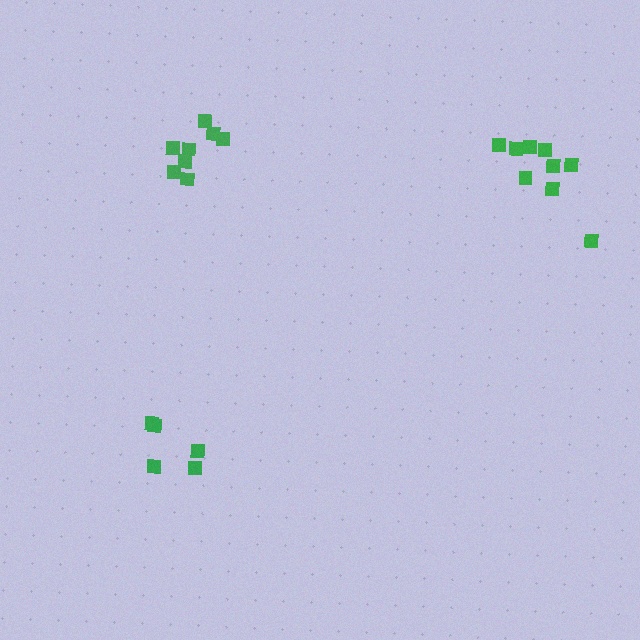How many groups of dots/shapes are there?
There are 3 groups.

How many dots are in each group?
Group 1: 9 dots, Group 2: 5 dots, Group 3: 8 dots (22 total).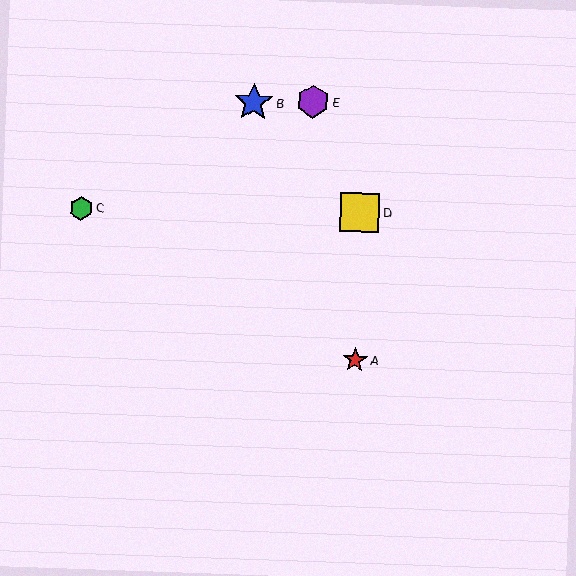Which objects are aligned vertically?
Objects A, D are aligned vertically.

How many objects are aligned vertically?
2 objects (A, D) are aligned vertically.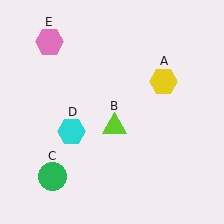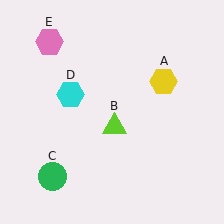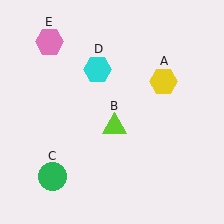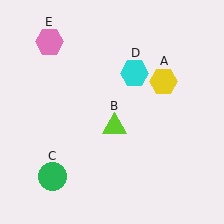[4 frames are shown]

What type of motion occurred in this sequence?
The cyan hexagon (object D) rotated clockwise around the center of the scene.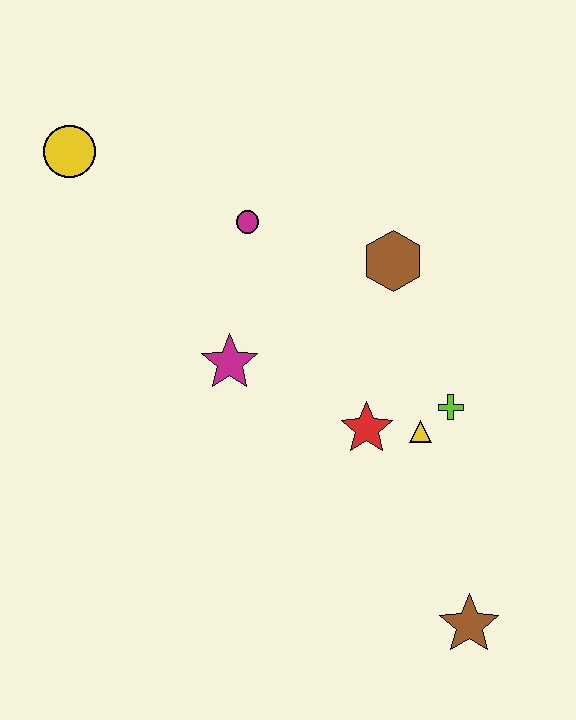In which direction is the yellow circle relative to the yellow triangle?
The yellow circle is to the left of the yellow triangle.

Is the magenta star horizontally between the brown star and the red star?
No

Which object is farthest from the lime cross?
The yellow circle is farthest from the lime cross.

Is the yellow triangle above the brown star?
Yes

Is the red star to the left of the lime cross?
Yes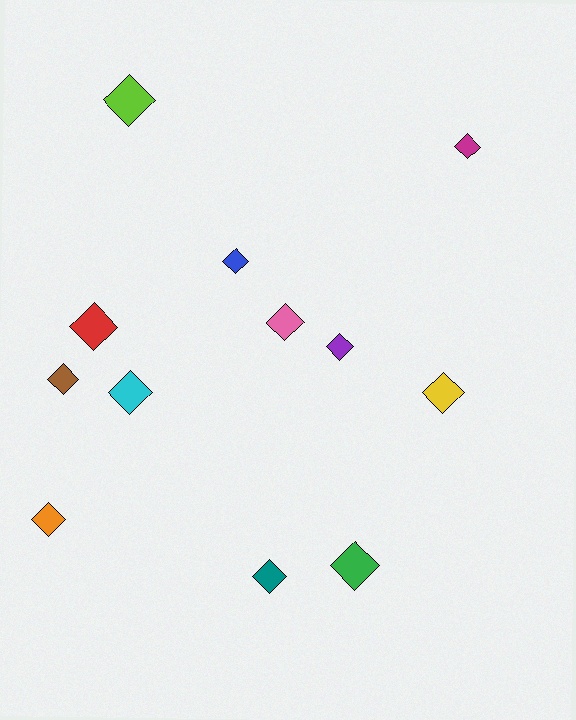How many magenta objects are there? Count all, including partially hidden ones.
There is 1 magenta object.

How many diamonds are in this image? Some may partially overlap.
There are 12 diamonds.